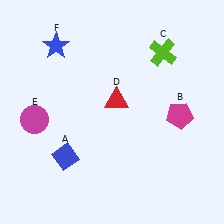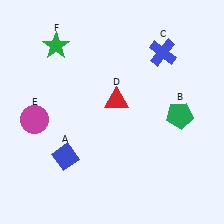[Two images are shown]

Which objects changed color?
B changed from magenta to green. C changed from lime to blue. F changed from blue to green.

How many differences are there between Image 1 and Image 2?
There are 3 differences between the two images.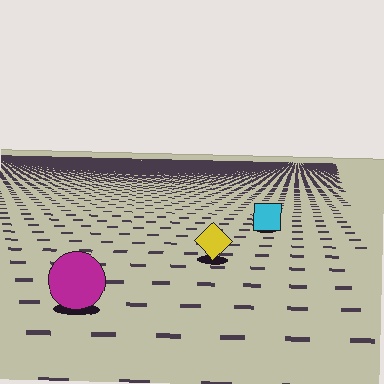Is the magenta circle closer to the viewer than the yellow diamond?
Yes. The magenta circle is closer — you can tell from the texture gradient: the ground texture is coarser near it.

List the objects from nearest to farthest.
From nearest to farthest: the magenta circle, the yellow diamond, the cyan square.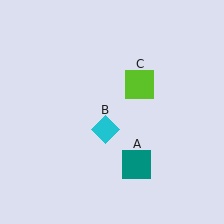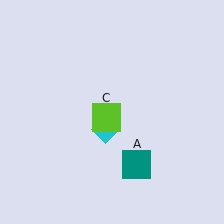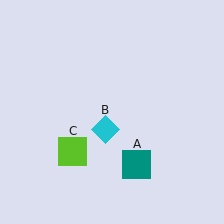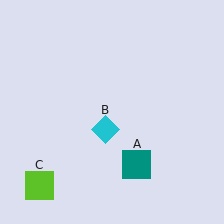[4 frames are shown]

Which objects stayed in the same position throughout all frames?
Teal square (object A) and cyan diamond (object B) remained stationary.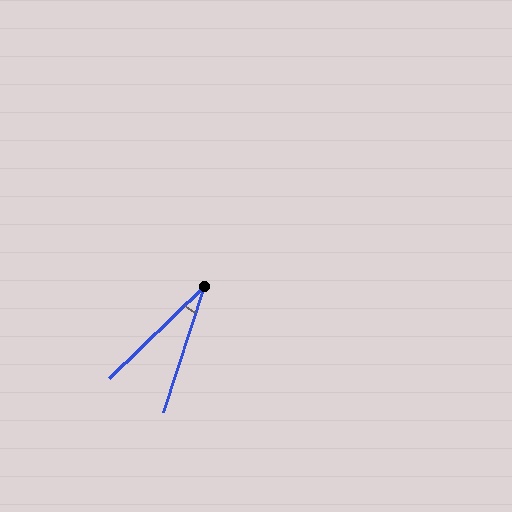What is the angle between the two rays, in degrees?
Approximately 28 degrees.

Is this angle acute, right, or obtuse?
It is acute.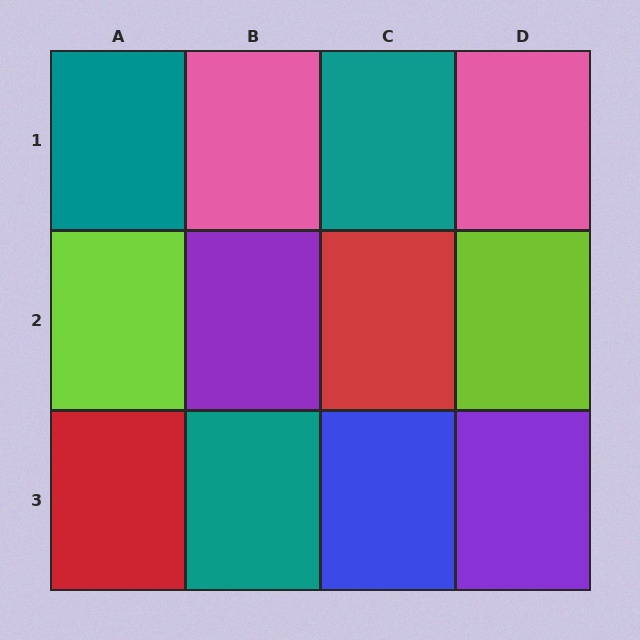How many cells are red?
2 cells are red.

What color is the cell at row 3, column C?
Blue.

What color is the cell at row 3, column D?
Purple.